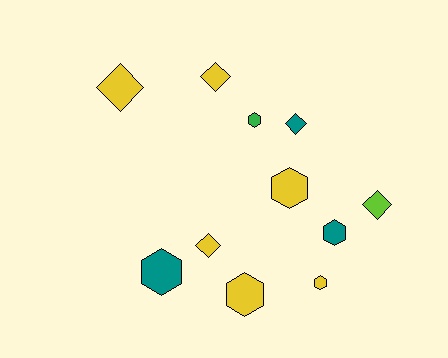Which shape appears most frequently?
Hexagon, with 6 objects.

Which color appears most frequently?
Yellow, with 6 objects.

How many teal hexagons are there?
There are 2 teal hexagons.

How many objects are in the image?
There are 11 objects.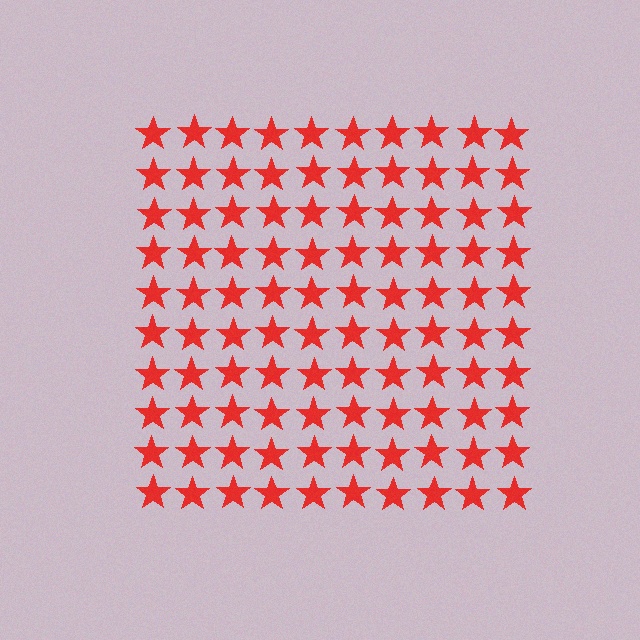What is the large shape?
The large shape is a square.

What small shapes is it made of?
It is made of small stars.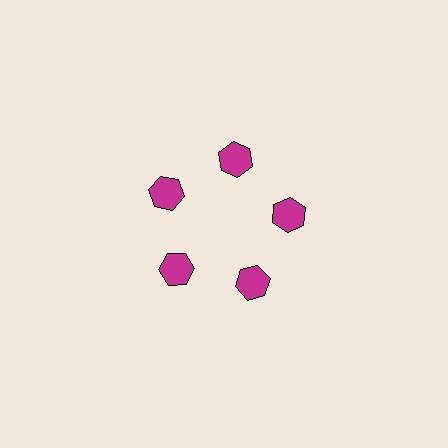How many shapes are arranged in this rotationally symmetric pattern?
There are 5 shapes, arranged in 5 groups of 1.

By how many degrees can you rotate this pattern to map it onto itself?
The pattern maps onto itself every 72 degrees of rotation.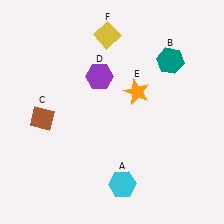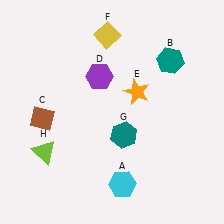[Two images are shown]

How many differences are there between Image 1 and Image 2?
There are 2 differences between the two images.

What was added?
A teal hexagon (G), a lime triangle (H) were added in Image 2.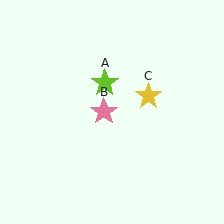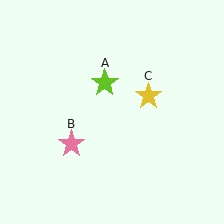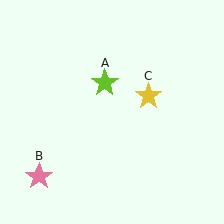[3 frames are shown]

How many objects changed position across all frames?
1 object changed position: pink star (object B).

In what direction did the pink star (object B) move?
The pink star (object B) moved down and to the left.